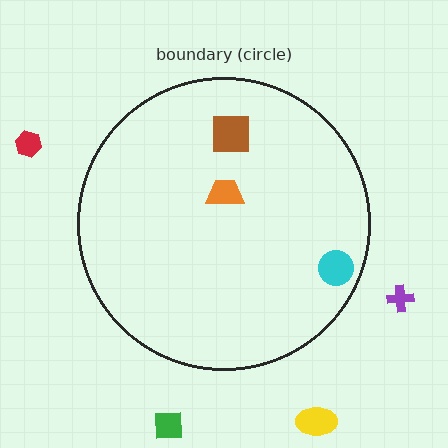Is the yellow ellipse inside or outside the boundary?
Outside.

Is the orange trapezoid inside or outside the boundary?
Inside.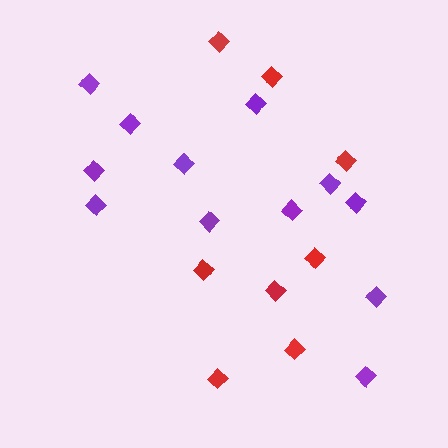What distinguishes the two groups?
There are 2 groups: one group of purple diamonds (12) and one group of red diamonds (8).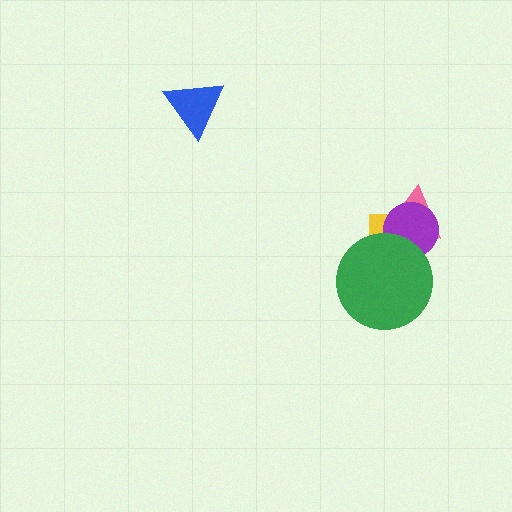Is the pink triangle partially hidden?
Yes, it is partially covered by another shape.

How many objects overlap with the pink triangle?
3 objects overlap with the pink triangle.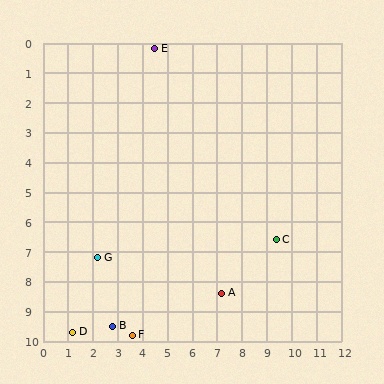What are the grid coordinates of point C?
Point C is at approximately (9.4, 6.6).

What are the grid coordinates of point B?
Point B is at approximately (2.8, 9.5).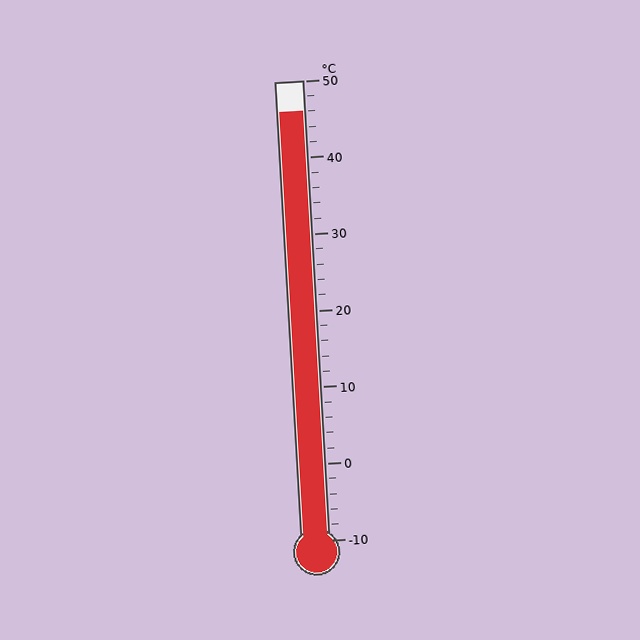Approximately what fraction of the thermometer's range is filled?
The thermometer is filled to approximately 95% of its range.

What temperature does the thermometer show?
The thermometer shows approximately 46°C.